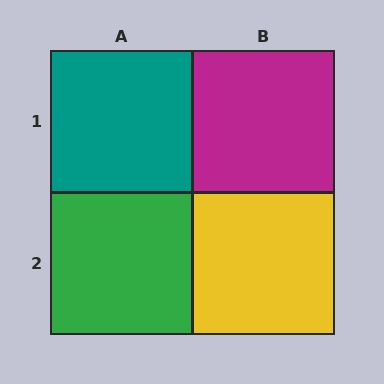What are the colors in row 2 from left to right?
Green, yellow.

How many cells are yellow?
1 cell is yellow.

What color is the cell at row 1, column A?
Teal.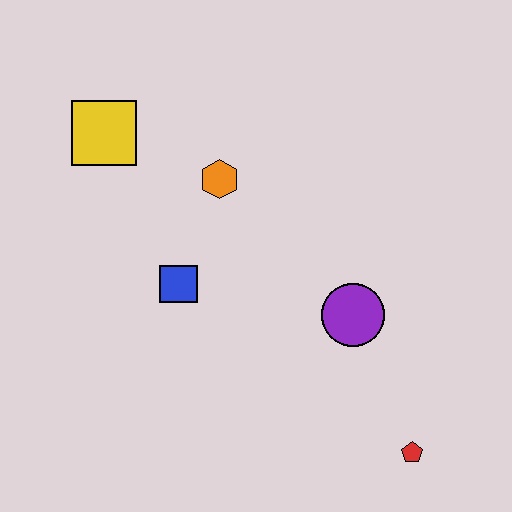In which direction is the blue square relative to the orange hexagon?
The blue square is below the orange hexagon.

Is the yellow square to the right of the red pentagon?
No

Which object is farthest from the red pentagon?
The yellow square is farthest from the red pentagon.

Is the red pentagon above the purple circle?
No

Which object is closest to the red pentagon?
The purple circle is closest to the red pentagon.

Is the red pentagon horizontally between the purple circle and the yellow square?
No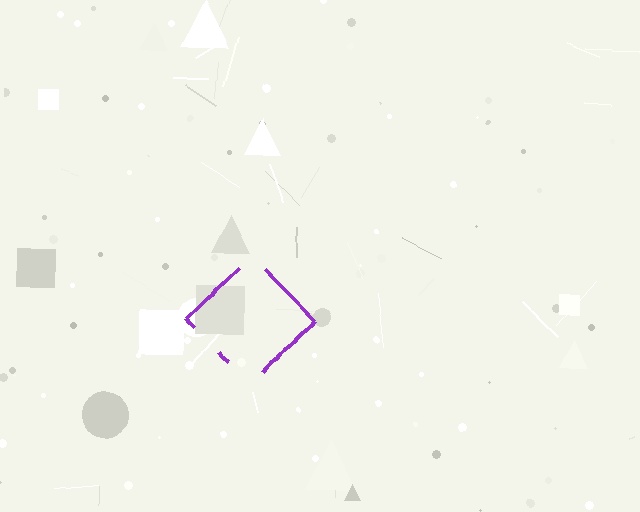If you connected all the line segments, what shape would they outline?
They would outline a diamond.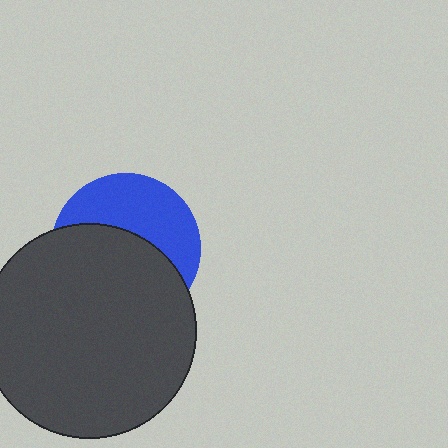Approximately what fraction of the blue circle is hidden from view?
Roughly 57% of the blue circle is hidden behind the dark gray circle.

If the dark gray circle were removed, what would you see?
You would see the complete blue circle.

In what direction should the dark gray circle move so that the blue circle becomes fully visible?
The dark gray circle should move down. That is the shortest direction to clear the overlap and leave the blue circle fully visible.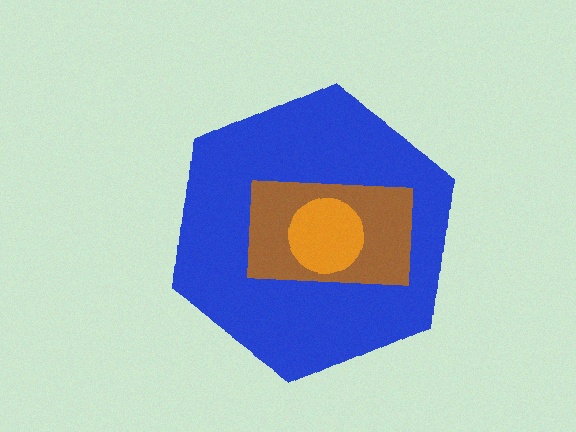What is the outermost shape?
The blue hexagon.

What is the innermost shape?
The orange circle.